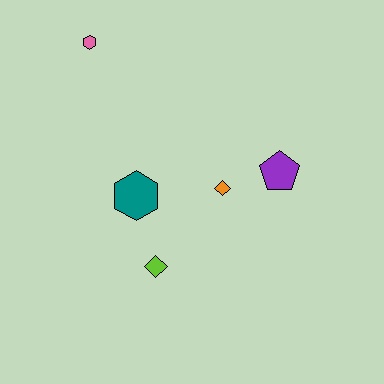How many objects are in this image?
There are 5 objects.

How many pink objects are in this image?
There is 1 pink object.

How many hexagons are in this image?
There are 2 hexagons.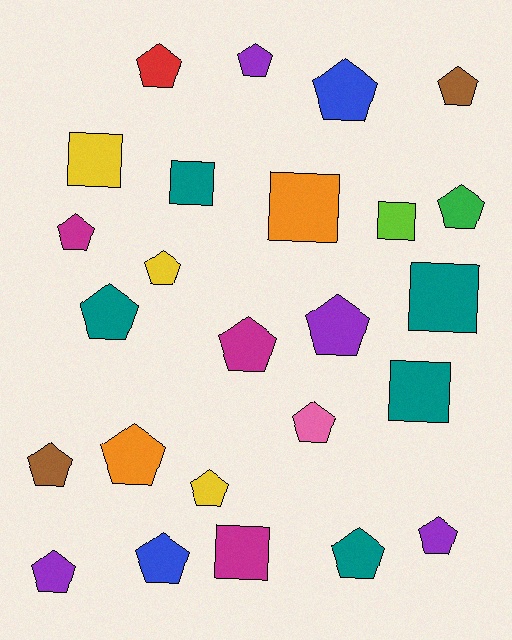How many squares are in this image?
There are 7 squares.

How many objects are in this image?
There are 25 objects.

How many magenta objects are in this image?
There are 3 magenta objects.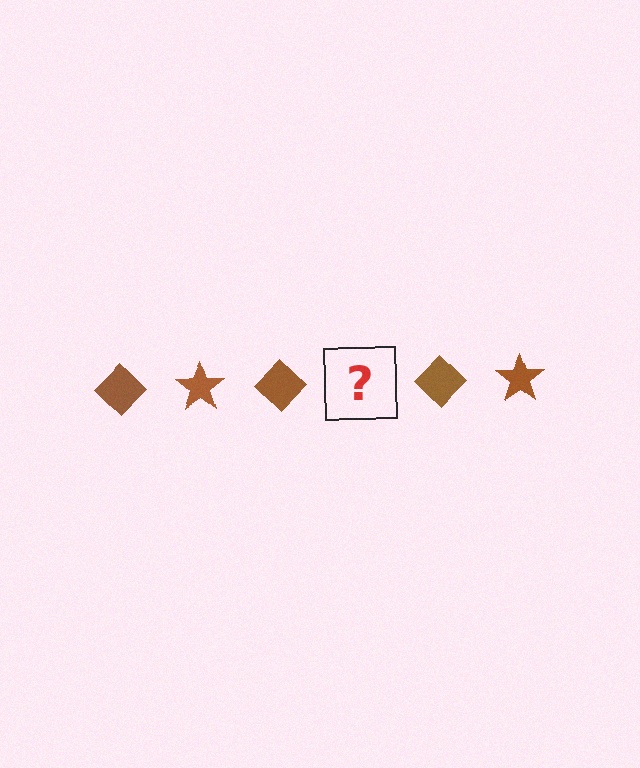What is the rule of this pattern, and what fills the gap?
The rule is that the pattern cycles through diamond, star shapes in brown. The gap should be filled with a brown star.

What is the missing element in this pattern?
The missing element is a brown star.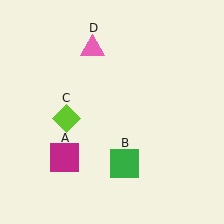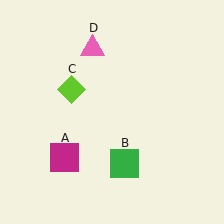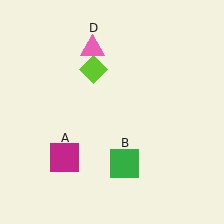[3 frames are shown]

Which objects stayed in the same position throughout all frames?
Magenta square (object A) and green square (object B) and pink triangle (object D) remained stationary.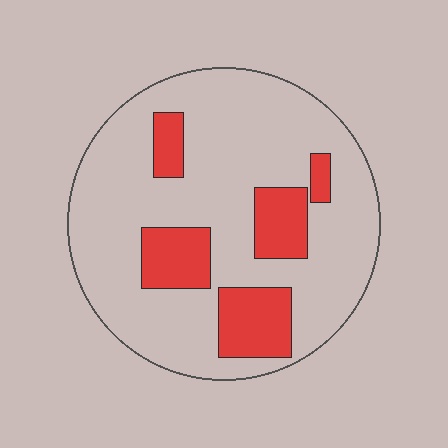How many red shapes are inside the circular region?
5.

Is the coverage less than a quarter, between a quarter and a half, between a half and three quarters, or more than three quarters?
Less than a quarter.